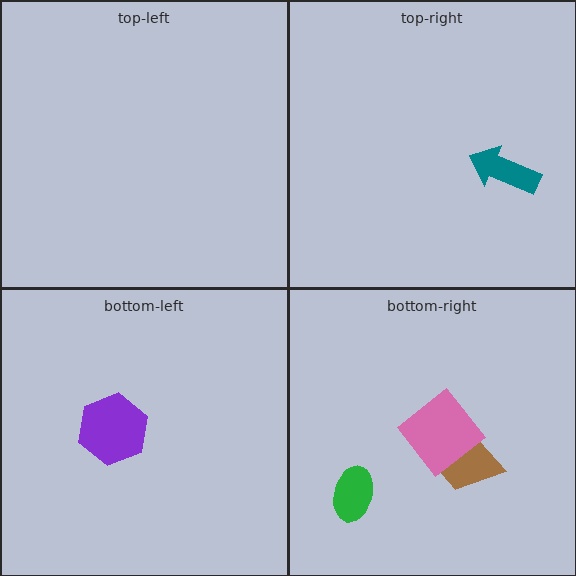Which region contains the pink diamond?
The bottom-right region.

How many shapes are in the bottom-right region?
3.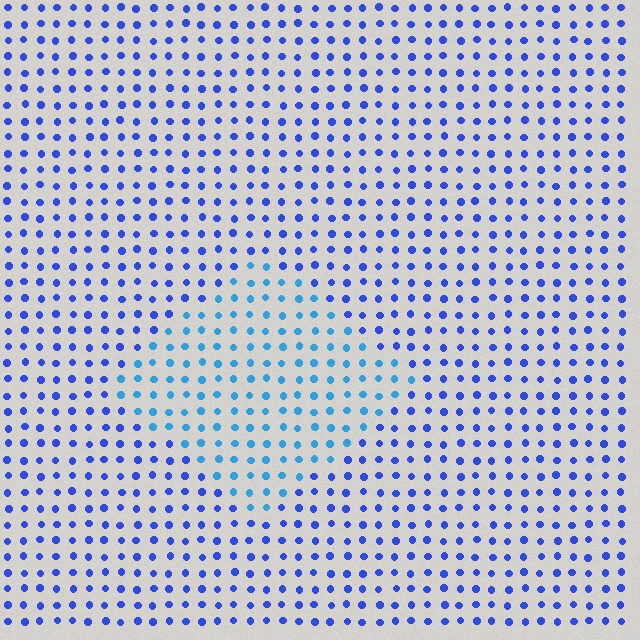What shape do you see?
I see a diamond.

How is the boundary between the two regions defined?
The boundary is defined purely by a slight shift in hue (about 30 degrees). Spacing, size, and orientation are identical on both sides.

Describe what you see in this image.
The image is filled with small blue elements in a uniform arrangement. A diamond-shaped region is visible where the elements are tinted to a slightly different hue, forming a subtle color boundary.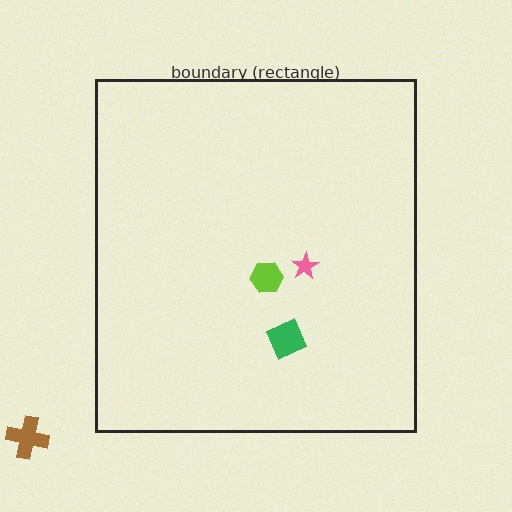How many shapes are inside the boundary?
3 inside, 1 outside.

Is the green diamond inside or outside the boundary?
Inside.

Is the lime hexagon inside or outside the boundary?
Inside.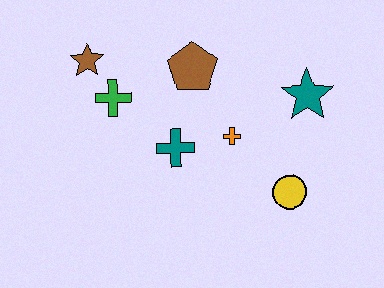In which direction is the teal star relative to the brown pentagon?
The teal star is to the right of the brown pentagon.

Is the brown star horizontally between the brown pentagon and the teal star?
No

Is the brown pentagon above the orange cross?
Yes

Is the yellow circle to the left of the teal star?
Yes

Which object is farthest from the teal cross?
The teal star is farthest from the teal cross.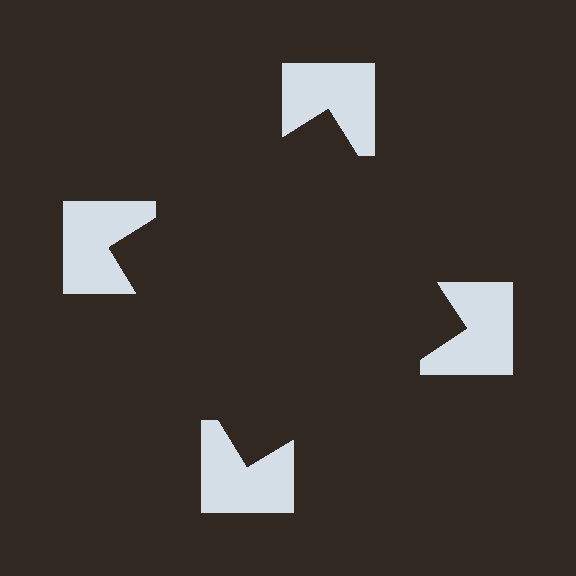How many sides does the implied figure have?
4 sides.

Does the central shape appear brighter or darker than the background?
It typically appears slightly darker than the background, even though no actual brightness change is drawn.